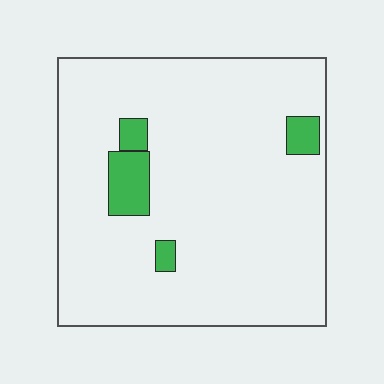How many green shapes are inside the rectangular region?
4.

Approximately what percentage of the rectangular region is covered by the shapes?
Approximately 10%.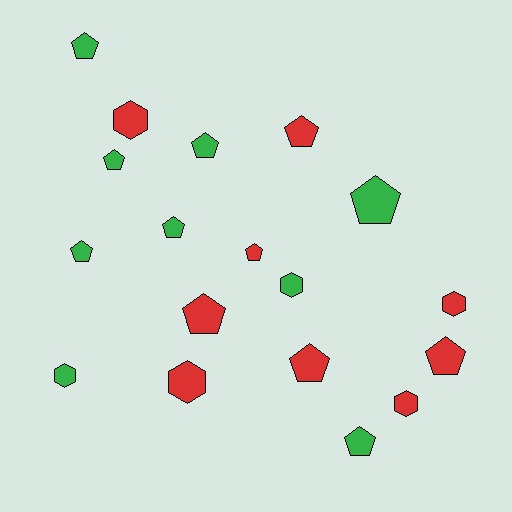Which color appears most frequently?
Red, with 9 objects.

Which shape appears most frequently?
Pentagon, with 12 objects.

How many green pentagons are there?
There are 7 green pentagons.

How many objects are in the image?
There are 18 objects.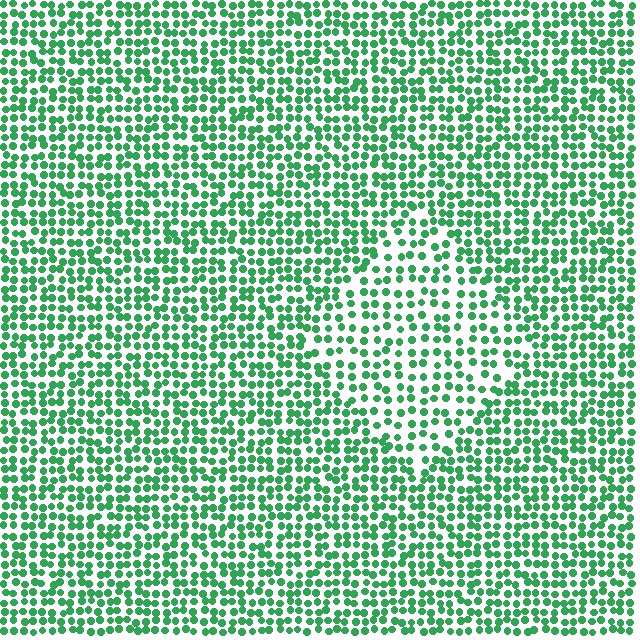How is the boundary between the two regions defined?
The boundary is defined by a change in element density (approximately 1.6x ratio). All elements are the same color, size, and shape.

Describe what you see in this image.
The image contains small green elements arranged at two different densities. A diamond-shaped region is visible where the elements are less densely packed than the surrounding area.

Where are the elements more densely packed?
The elements are more densely packed outside the diamond boundary.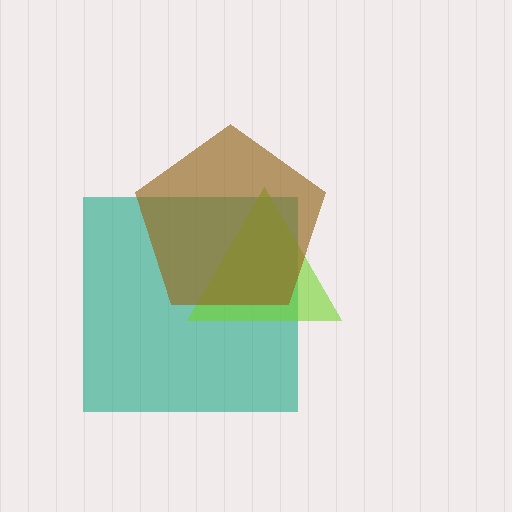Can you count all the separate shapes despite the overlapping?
Yes, there are 3 separate shapes.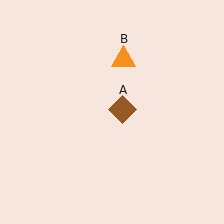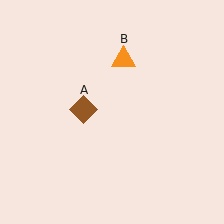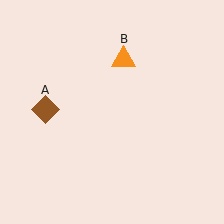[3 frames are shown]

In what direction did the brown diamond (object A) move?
The brown diamond (object A) moved left.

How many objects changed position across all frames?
1 object changed position: brown diamond (object A).